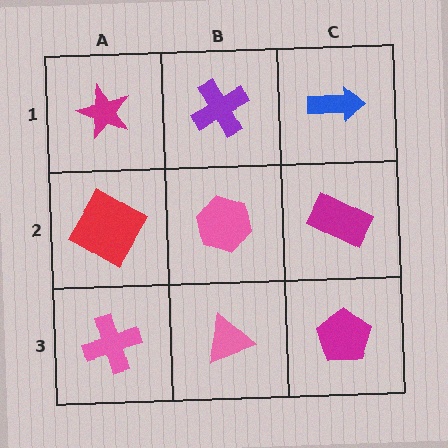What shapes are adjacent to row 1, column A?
A red diamond (row 2, column A), a purple cross (row 1, column B).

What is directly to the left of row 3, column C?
A pink triangle.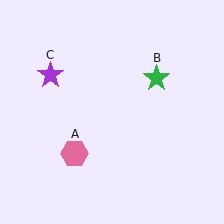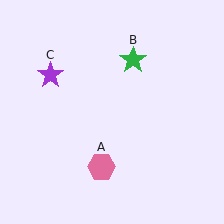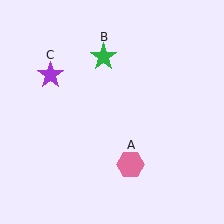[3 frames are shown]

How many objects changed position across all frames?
2 objects changed position: pink hexagon (object A), green star (object B).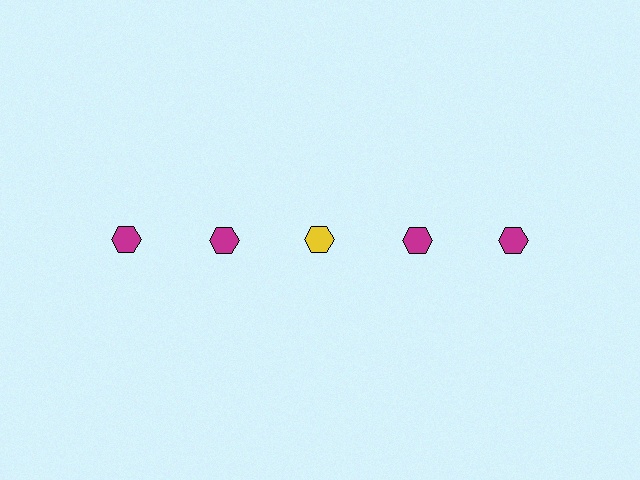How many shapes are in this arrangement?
There are 5 shapes arranged in a grid pattern.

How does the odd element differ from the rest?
It has a different color: yellow instead of magenta.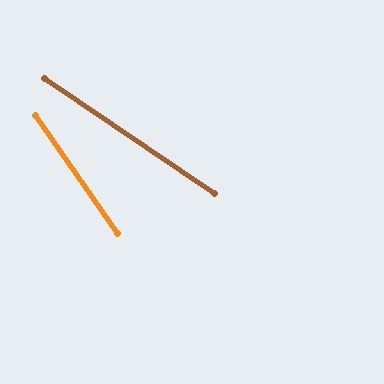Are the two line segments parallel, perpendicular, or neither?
Neither parallel nor perpendicular — they differ by about 21°.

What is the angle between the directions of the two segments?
Approximately 21 degrees.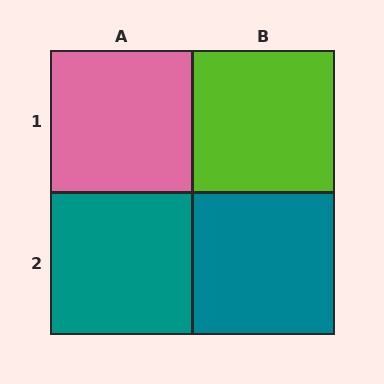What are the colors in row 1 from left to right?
Pink, lime.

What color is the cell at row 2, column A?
Teal.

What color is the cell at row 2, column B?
Teal.